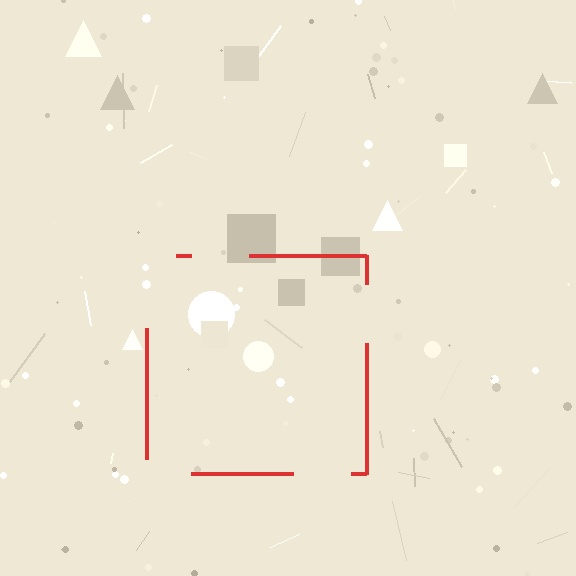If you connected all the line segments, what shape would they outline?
They would outline a square.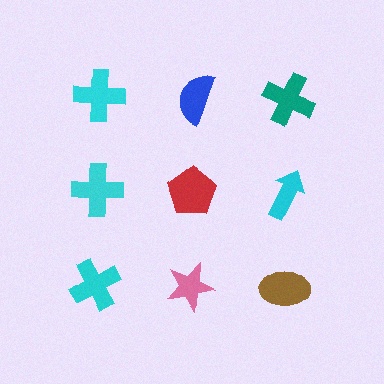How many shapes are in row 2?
3 shapes.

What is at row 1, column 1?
A cyan cross.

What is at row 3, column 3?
A brown ellipse.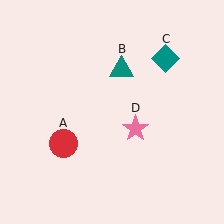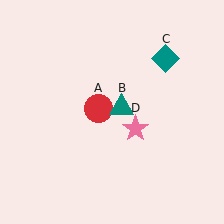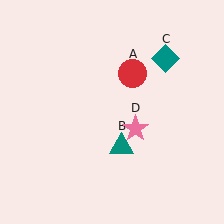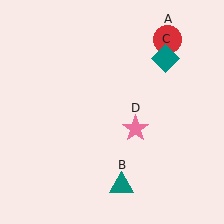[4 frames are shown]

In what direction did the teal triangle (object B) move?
The teal triangle (object B) moved down.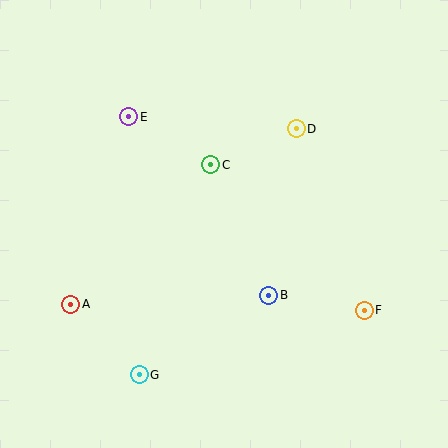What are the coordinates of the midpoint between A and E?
The midpoint between A and E is at (100, 211).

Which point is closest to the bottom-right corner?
Point F is closest to the bottom-right corner.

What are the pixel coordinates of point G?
Point G is at (139, 375).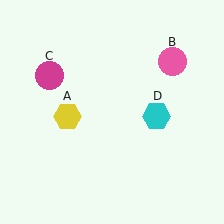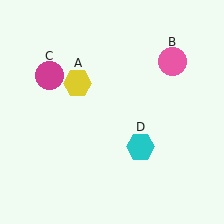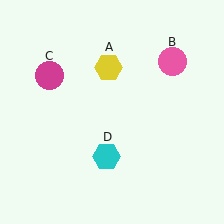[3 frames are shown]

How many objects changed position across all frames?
2 objects changed position: yellow hexagon (object A), cyan hexagon (object D).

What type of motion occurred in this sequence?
The yellow hexagon (object A), cyan hexagon (object D) rotated clockwise around the center of the scene.